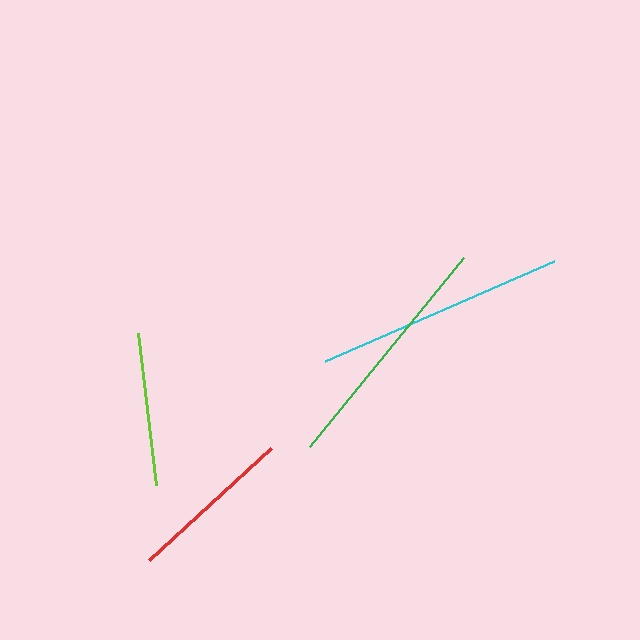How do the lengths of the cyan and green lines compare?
The cyan and green lines are approximately the same length.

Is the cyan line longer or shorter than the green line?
The cyan line is longer than the green line.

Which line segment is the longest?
The cyan line is the longest at approximately 250 pixels.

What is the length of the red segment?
The red segment is approximately 166 pixels long.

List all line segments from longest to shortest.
From longest to shortest: cyan, green, red, lime.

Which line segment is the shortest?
The lime line is the shortest at approximately 154 pixels.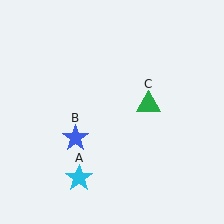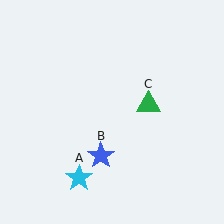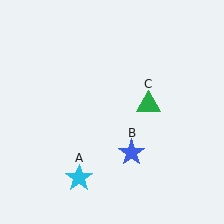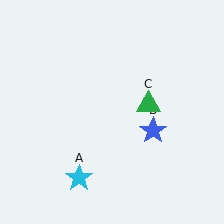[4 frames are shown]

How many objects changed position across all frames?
1 object changed position: blue star (object B).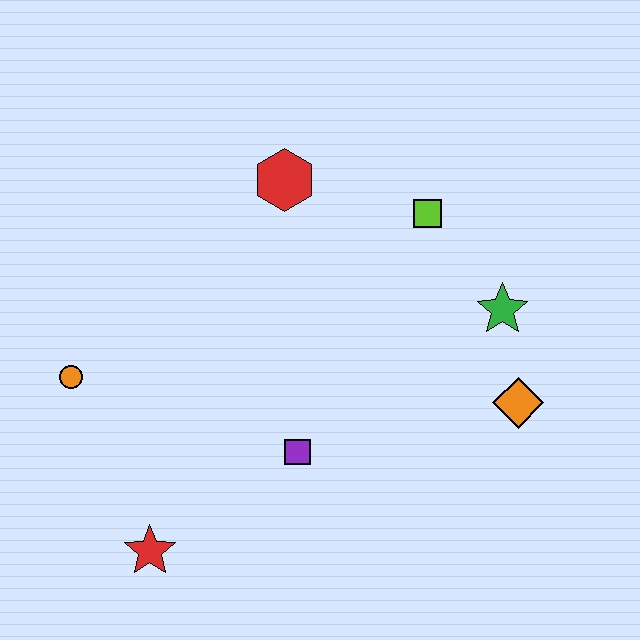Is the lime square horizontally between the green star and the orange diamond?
No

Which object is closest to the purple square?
The red star is closest to the purple square.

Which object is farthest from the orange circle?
The orange diamond is farthest from the orange circle.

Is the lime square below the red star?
No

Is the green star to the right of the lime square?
Yes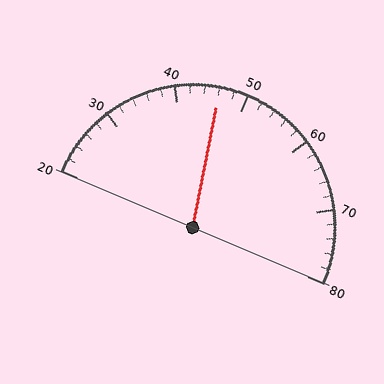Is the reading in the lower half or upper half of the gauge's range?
The reading is in the lower half of the range (20 to 80).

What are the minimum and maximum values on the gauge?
The gauge ranges from 20 to 80.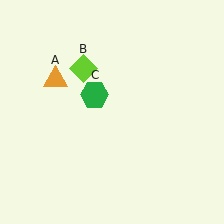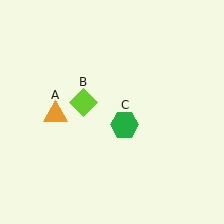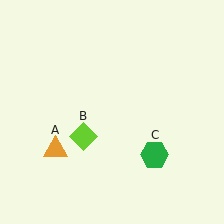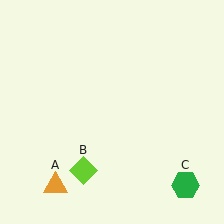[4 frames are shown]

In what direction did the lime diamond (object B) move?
The lime diamond (object B) moved down.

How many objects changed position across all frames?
3 objects changed position: orange triangle (object A), lime diamond (object B), green hexagon (object C).